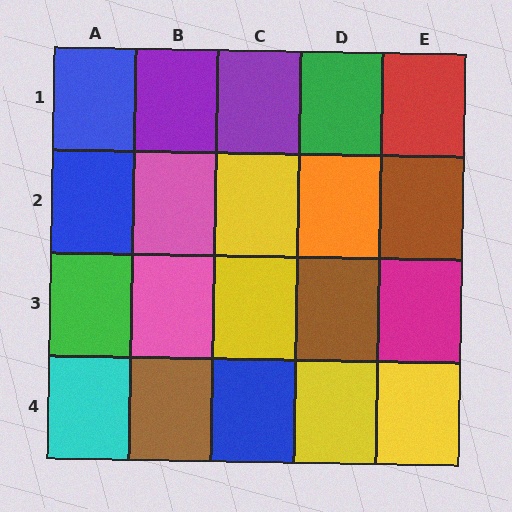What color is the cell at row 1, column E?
Red.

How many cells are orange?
1 cell is orange.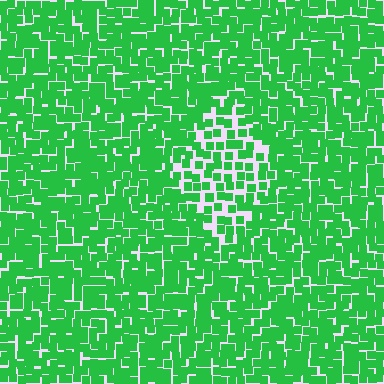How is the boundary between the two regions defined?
The boundary is defined by a change in element density (approximately 1.7x ratio). All elements are the same color, size, and shape.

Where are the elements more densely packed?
The elements are more densely packed outside the diamond boundary.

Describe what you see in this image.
The image contains small green elements arranged at two different densities. A diamond-shaped region is visible where the elements are less densely packed than the surrounding area.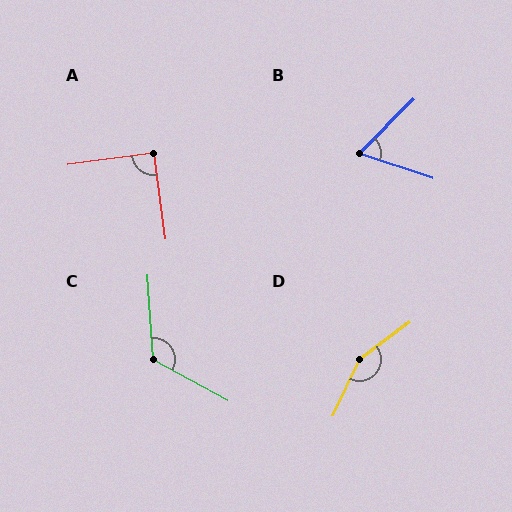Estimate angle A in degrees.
Approximately 90 degrees.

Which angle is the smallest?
B, at approximately 64 degrees.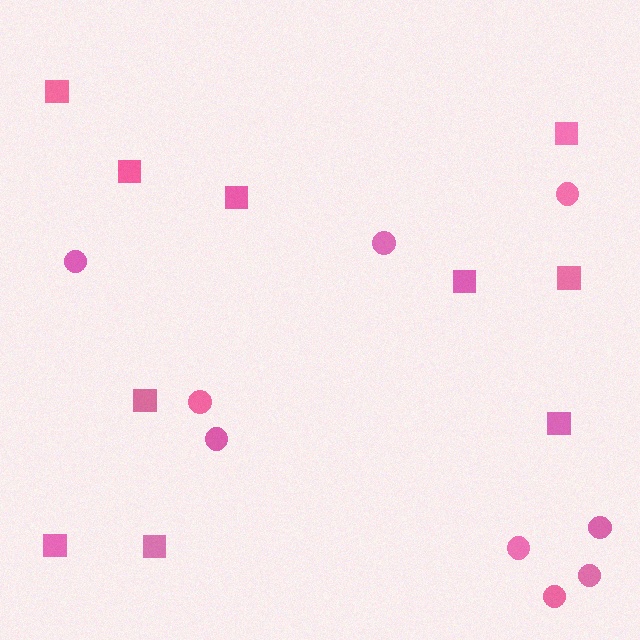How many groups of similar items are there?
There are 2 groups: one group of squares (10) and one group of circles (9).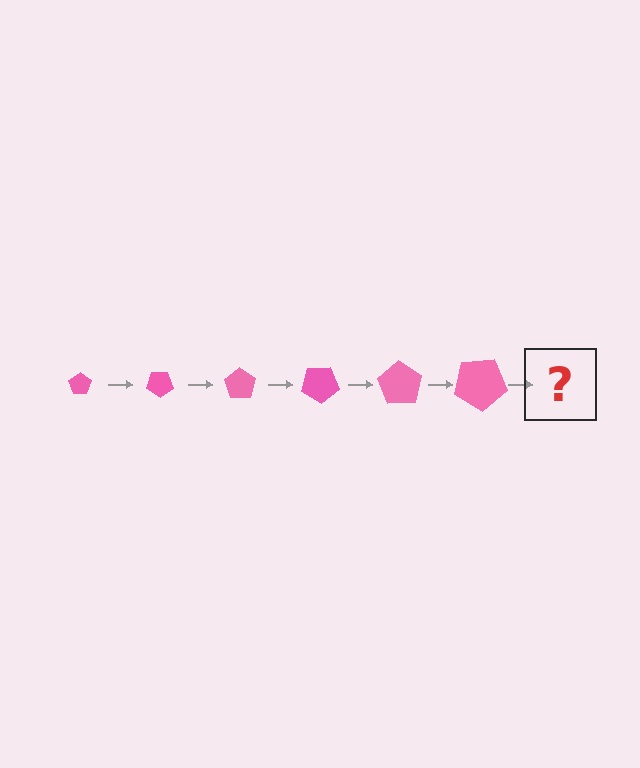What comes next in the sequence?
The next element should be a pentagon, larger than the previous one and rotated 210 degrees from the start.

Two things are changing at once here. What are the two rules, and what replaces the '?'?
The two rules are that the pentagon grows larger each step and it rotates 35 degrees each step. The '?' should be a pentagon, larger than the previous one and rotated 210 degrees from the start.